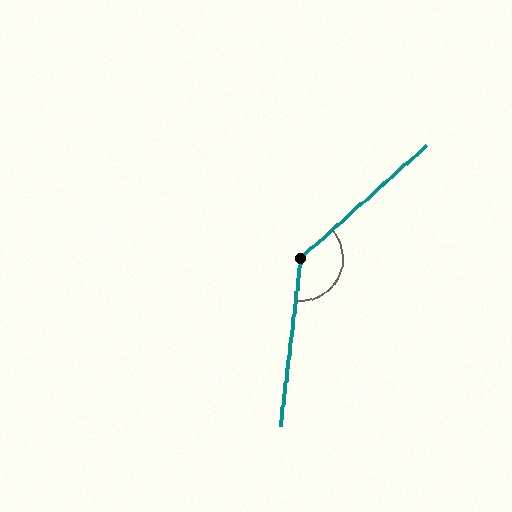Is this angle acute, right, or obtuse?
It is obtuse.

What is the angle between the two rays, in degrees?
Approximately 139 degrees.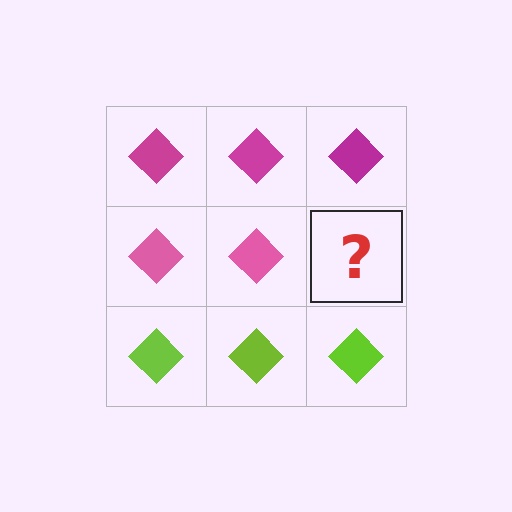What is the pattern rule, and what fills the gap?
The rule is that each row has a consistent color. The gap should be filled with a pink diamond.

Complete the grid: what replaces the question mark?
The question mark should be replaced with a pink diamond.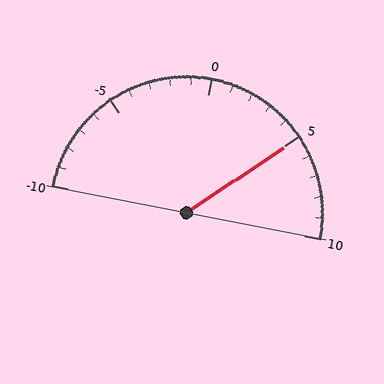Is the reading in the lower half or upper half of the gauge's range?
The reading is in the upper half of the range (-10 to 10).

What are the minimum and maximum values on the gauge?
The gauge ranges from -10 to 10.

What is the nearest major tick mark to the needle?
The nearest major tick mark is 5.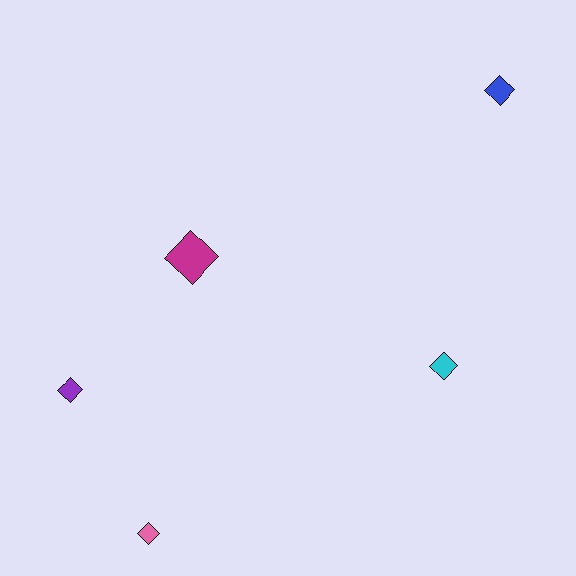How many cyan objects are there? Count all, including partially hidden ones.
There is 1 cyan object.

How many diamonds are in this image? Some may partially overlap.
There are 5 diamonds.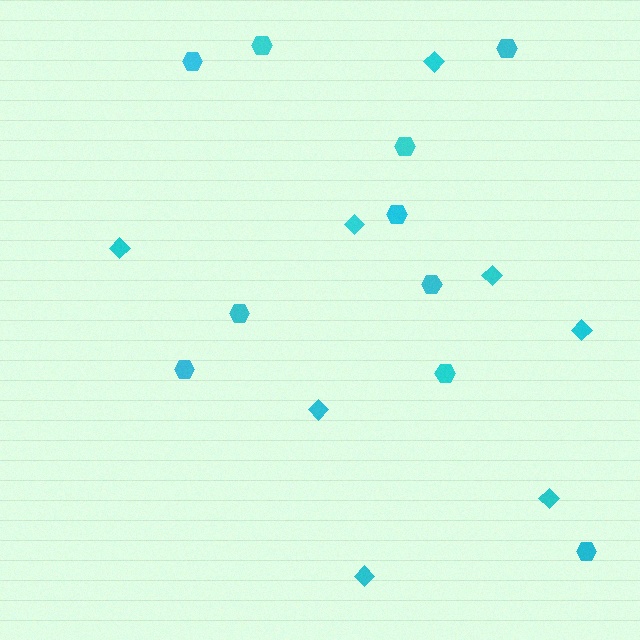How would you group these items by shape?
There are 2 groups: one group of diamonds (8) and one group of hexagons (10).